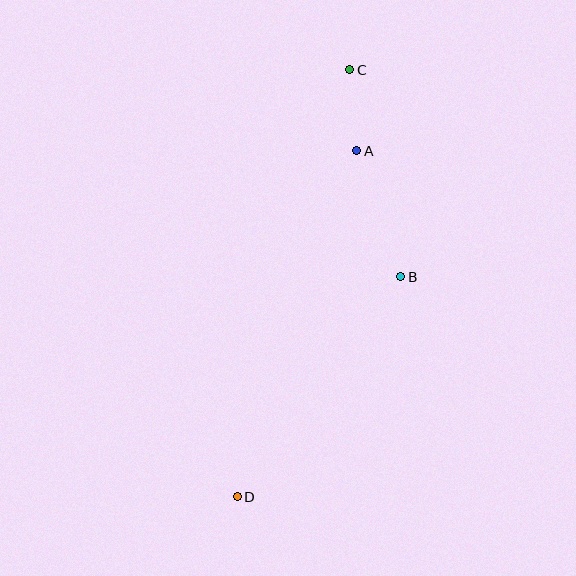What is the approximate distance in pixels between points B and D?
The distance between B and D is approximately 274 pixels.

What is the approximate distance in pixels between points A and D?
The distance between A and D is approximately 366 pixels.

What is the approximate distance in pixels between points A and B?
The distance between A and B is approximately 133 pixels.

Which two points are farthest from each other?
Points C and D are farthest from each other.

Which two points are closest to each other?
Points A and C are closest to each other.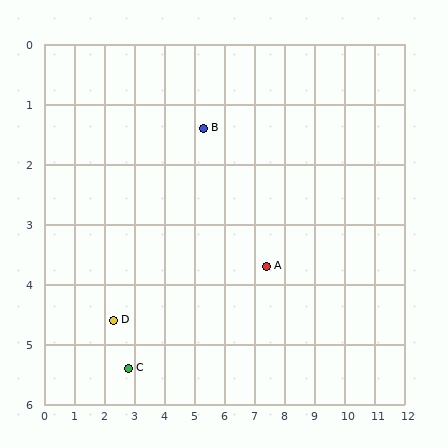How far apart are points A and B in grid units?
Points A and B are about 3.1 grid units apart.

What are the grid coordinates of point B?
Point B is at approximately (5.3, 1.4).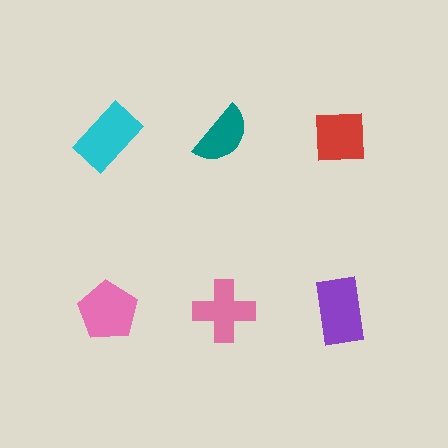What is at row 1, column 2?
A teal semicircle.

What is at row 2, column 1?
A pink pentagon.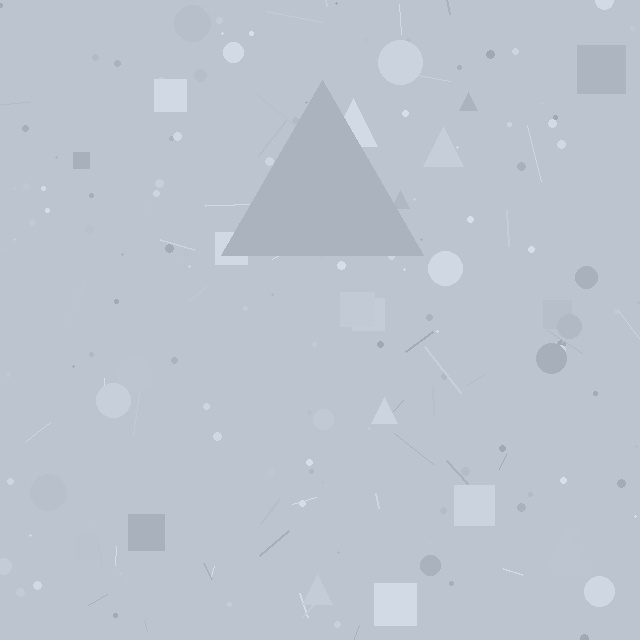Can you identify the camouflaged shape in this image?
The camouflaged shape is a triangle.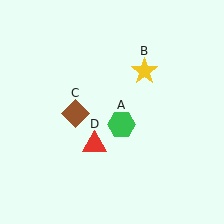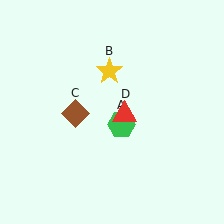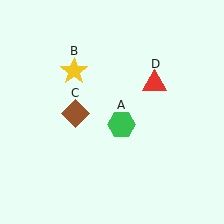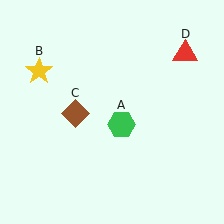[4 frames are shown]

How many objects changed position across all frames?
2 objects changed position: yellow star (object B), red triangle (object D).